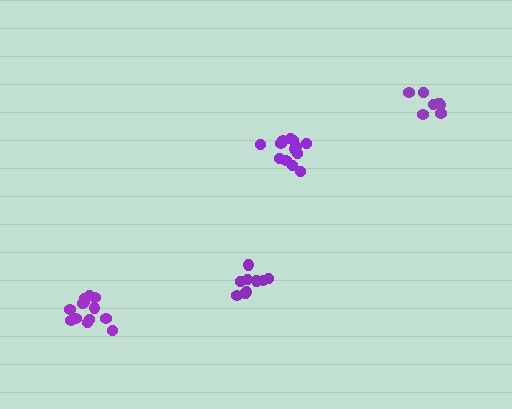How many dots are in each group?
Group 1: 8 dots, Group 2: 13 dots, Group 3: 13 dots, Group 4: 10 dots (44 total).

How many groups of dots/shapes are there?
There are 4 groups.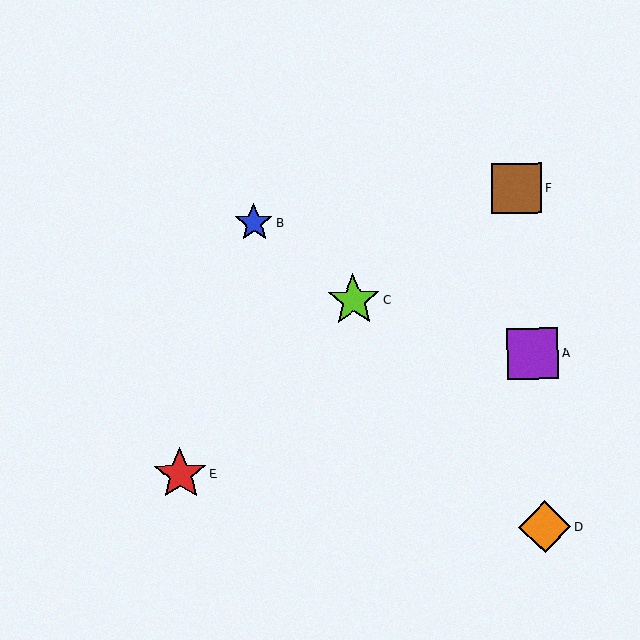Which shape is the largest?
The red star (labeled E) is the largest.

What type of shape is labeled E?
Shape E is a red star.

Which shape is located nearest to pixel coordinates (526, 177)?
The brown square (labeled F) at (517, 189) is nearest to that location.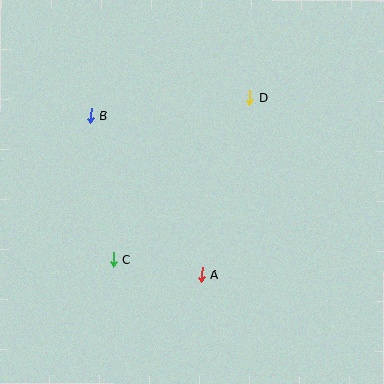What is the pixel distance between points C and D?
The distance between C and D is 211 pixels.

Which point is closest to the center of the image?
Point A at (202, 275) is closest to the center.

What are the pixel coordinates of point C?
Point C is at (113, 259).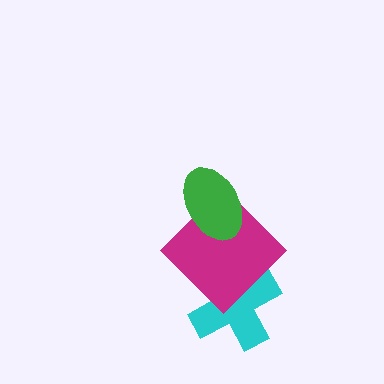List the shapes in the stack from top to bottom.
From top to bottom: the green ellipse, the magenta diamond, the cyan cross.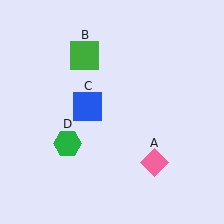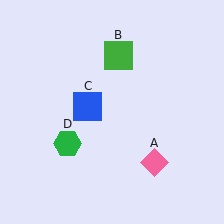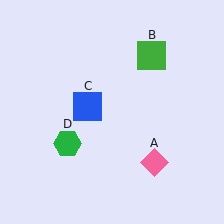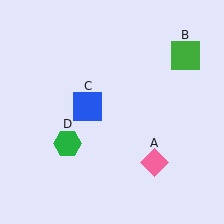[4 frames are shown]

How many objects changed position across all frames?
1 object changed position: green square (object B).